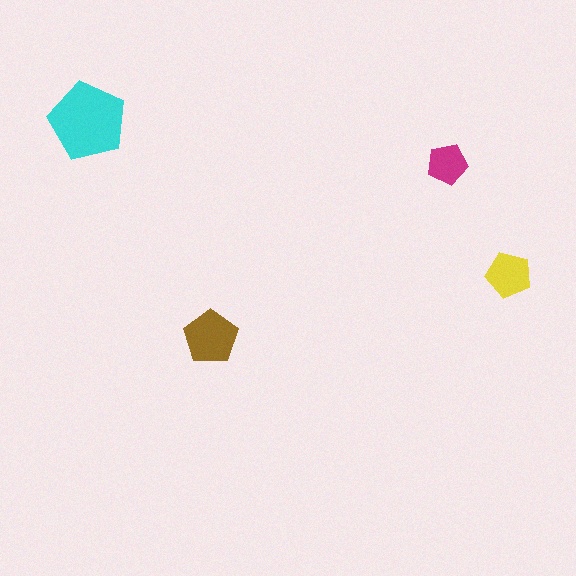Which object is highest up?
The cyan pentagon is topmost.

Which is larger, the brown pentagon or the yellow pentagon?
The brown one.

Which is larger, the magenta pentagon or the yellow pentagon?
The yellow one.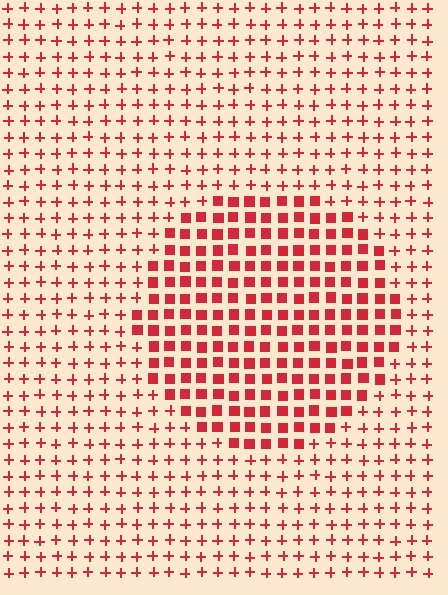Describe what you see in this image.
The image is filled with small red elements arranged in a uniform grid. A circle-shaped region contains squares, while the surrounding area contains plus signs. The boundary is defined purely by the change in element shape.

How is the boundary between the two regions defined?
The boundary is defined by a change in element shape: squares inside vs. plus signs outside. All elements share the same color and spacing.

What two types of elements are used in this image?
The image uses squares inside the circle region and plus signs outside it.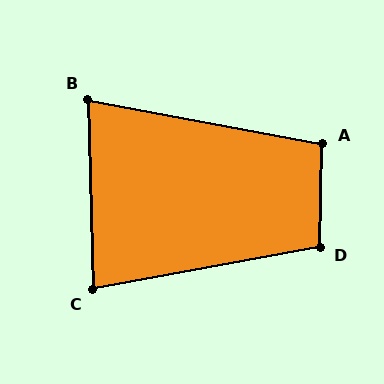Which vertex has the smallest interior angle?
B, at approximately 78 degrees.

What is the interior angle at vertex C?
Approximately 81 degrees (acute).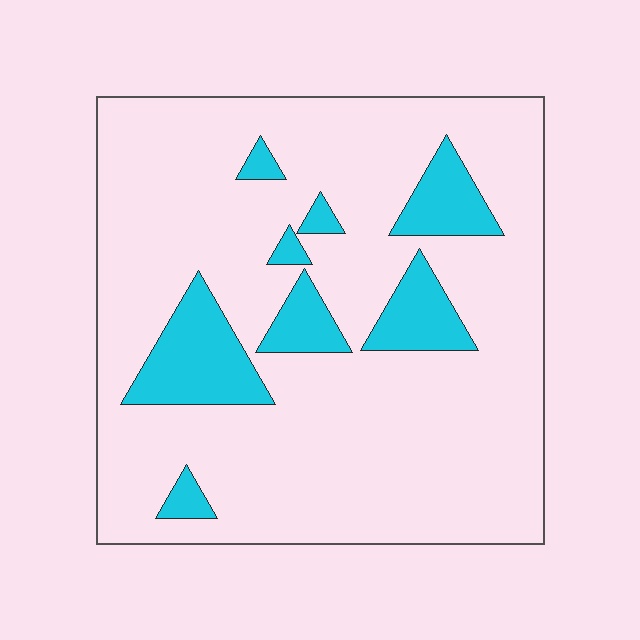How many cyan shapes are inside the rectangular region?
8.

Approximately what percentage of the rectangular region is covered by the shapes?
Approximately 15%.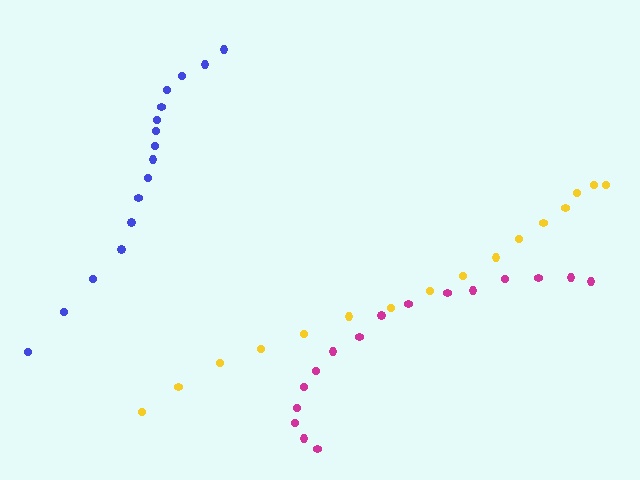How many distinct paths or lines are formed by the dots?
There are 3 distinct paths.